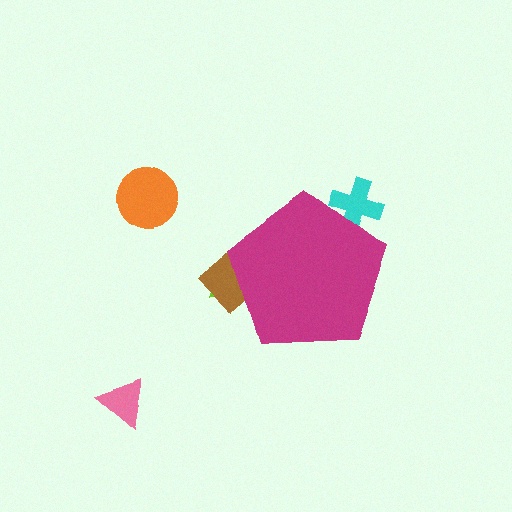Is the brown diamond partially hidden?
Yes, the brown diamond is partially hidden behind the magenta pentagon.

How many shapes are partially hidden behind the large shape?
3 shapes are partially hidden.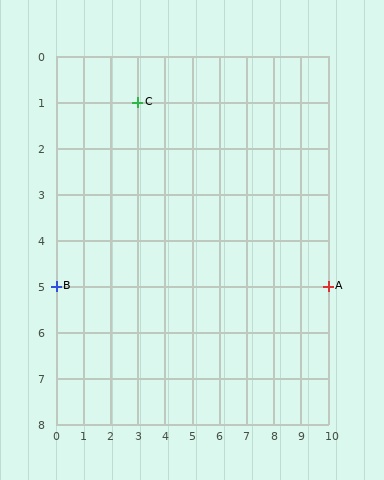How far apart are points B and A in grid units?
Points B and A are 10 columns apart.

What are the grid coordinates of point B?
Point B is at grid coordinates (0, 5).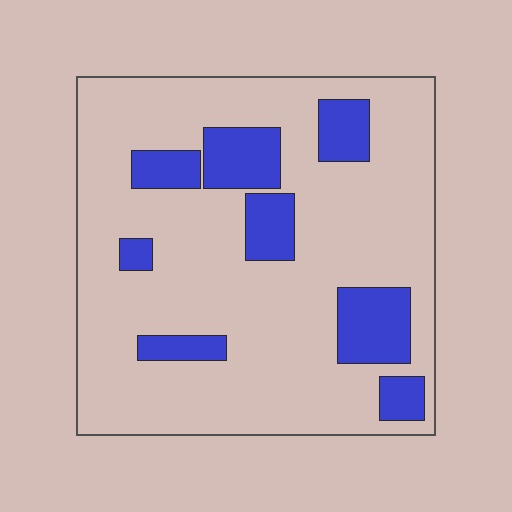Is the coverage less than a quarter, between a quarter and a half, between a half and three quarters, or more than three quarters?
Less than a quarter.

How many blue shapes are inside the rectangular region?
8.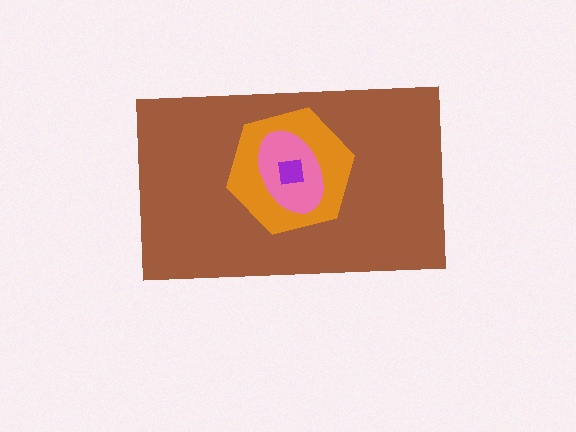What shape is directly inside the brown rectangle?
The orange hexagon.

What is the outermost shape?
The brown rectangle.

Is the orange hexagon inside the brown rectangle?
Yes.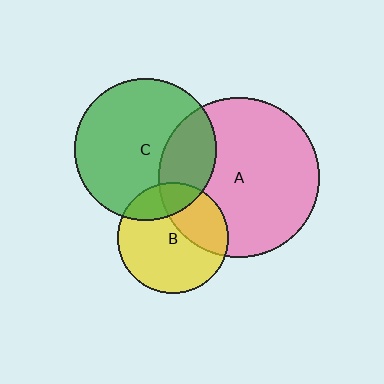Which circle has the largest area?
Circle A (pink).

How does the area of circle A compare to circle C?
Approximately 1.3 times.